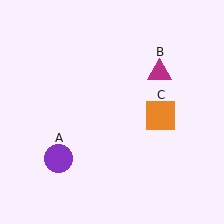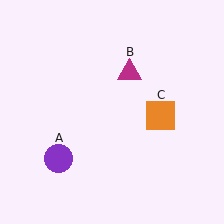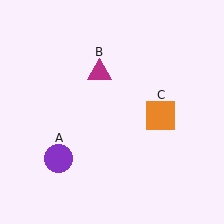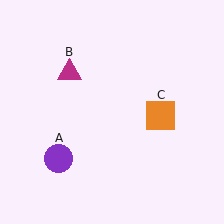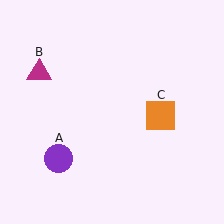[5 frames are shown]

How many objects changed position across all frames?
1 object changed position: magenta triangle (object B).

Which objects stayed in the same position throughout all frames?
Purple circle (object A) and orange square (object C) remained stationary.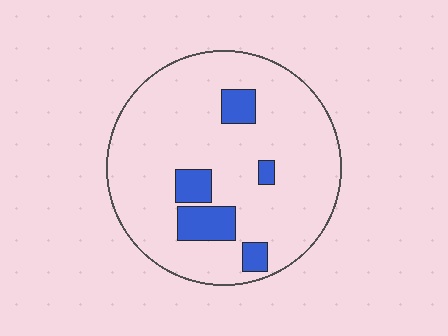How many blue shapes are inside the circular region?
5.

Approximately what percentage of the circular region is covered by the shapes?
Approximately 15%.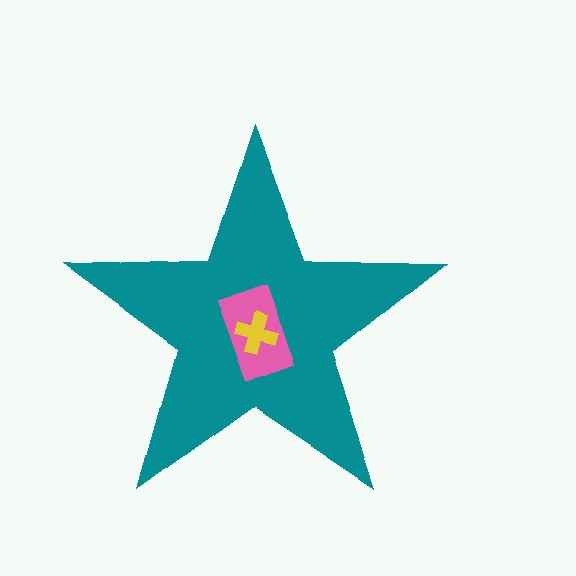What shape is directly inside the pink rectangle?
The yellow cross.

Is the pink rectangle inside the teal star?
Yes.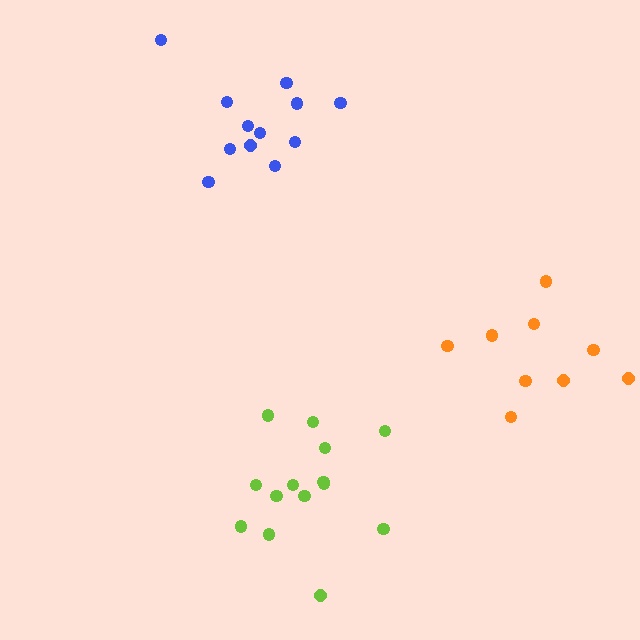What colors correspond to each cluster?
The clusters are colored: blue, orange, lime.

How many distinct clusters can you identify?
There are 3 distinct clusters.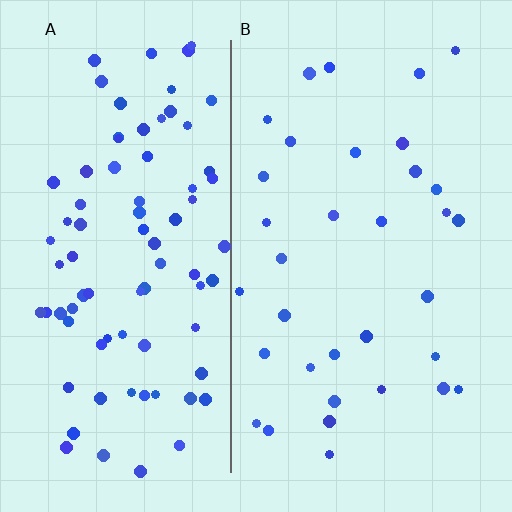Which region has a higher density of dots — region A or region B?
A (the left).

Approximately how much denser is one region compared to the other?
Approximately 2.6× — region A over region B.